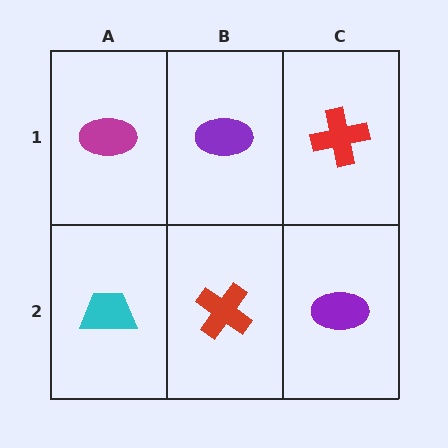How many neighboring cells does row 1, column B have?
3.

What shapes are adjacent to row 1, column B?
A red cross (row 2, column B), a magenta ellipse (row 1, column A), a red cross (row 1, column C).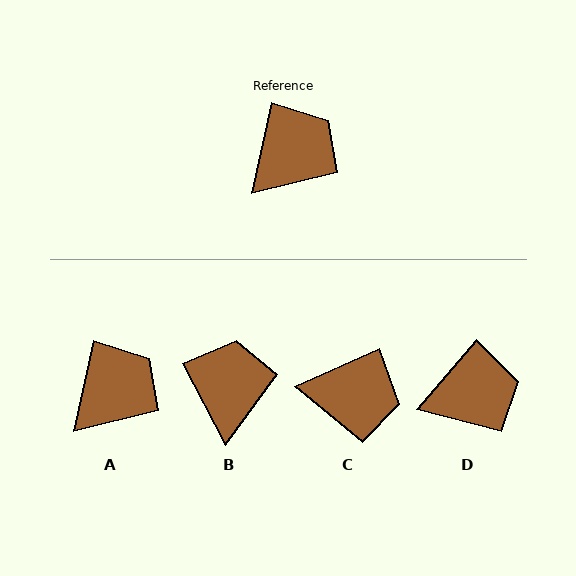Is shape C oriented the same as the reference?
No, it is off by about 53 degrees.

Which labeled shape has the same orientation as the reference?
A.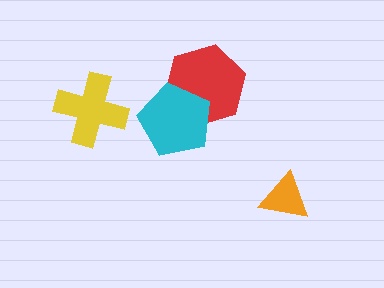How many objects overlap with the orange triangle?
0 objects overlap with the orange triangle.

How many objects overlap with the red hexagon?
1 object overlaps with the red hexagon.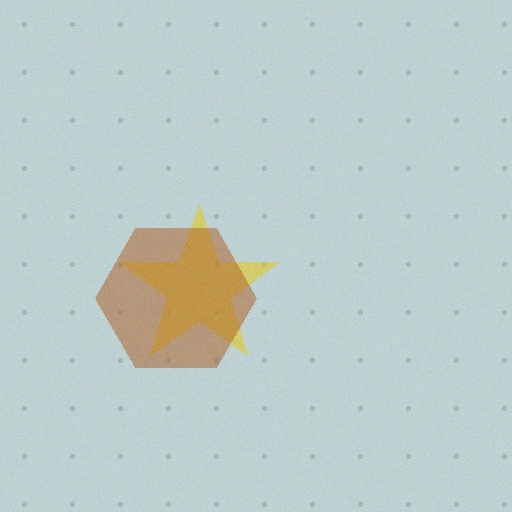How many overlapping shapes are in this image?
There are 2 overlapping shapes in the image.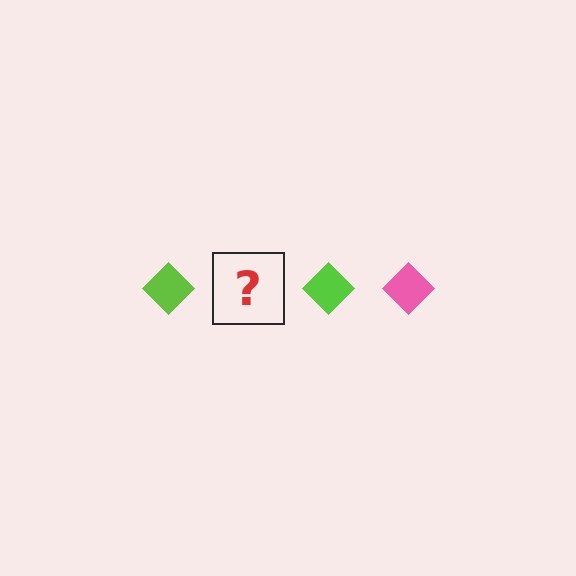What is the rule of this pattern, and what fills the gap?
The rule is that the pattern cycles through lime, pink diamonds. The gap should be filled with a pink diamond.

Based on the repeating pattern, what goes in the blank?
The blank should be a pink diamond.